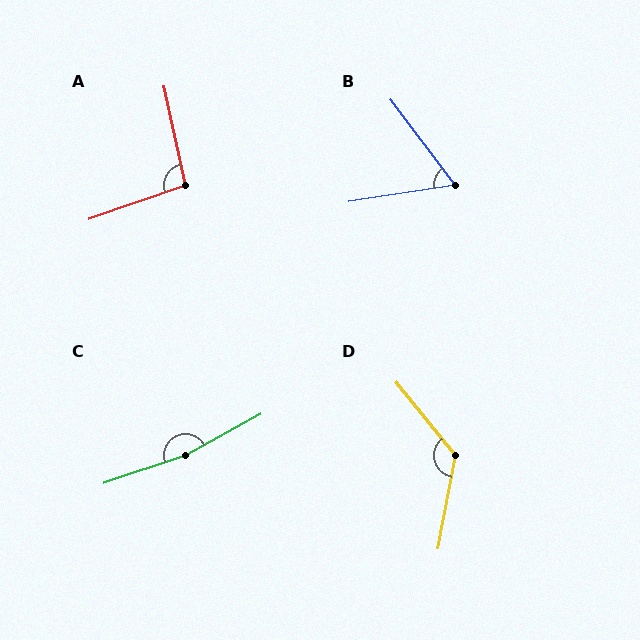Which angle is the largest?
C, at approximately 170 degrees.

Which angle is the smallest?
B, at approximately 62 degrees.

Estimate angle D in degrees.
Approximately 131 degrees.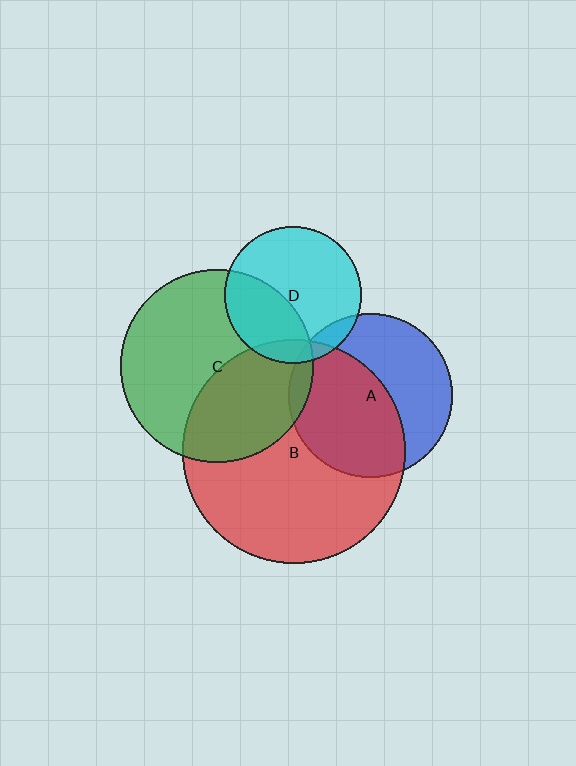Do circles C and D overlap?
Yes.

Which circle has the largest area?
Circle B (red).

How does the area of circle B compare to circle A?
Approximately 1.9 times.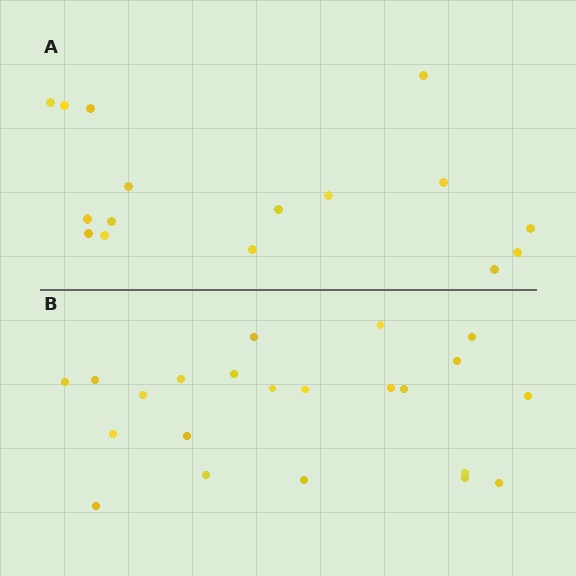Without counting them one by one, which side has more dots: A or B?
Region B (the bottom region) has more dots.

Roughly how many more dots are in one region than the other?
Region B has about 6 more dots than region A.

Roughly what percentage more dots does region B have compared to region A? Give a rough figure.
About 40% more.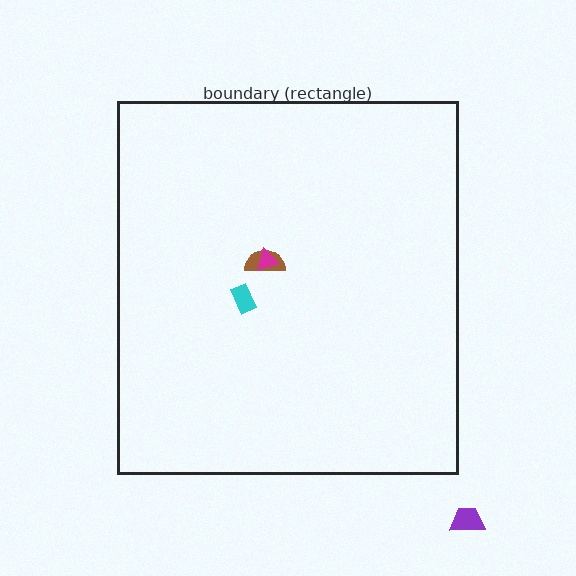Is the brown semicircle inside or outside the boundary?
Inside.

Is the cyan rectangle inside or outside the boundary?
Inside.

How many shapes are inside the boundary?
3 inside, 1 outside.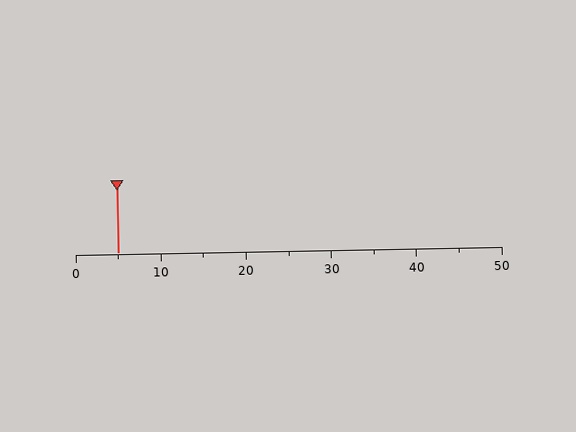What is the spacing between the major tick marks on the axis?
The major ticks are spaced 10 apart.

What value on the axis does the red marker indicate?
The marker indicates approximately 5.